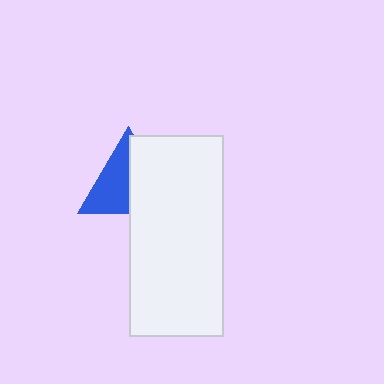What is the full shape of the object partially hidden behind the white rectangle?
The partially hidden object is a blue triangle.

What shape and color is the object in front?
The object in front is a white rectangle.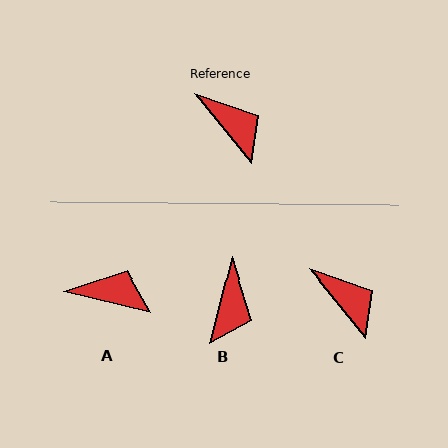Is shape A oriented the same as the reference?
No, it is off by about 37 degrees.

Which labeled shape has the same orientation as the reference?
C.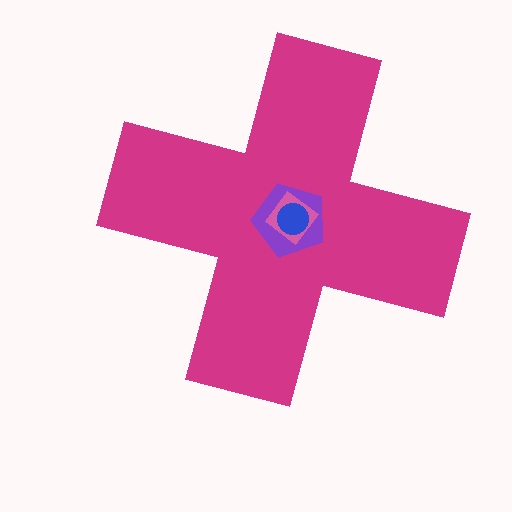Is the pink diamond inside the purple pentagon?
Yes.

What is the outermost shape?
The magenta cross.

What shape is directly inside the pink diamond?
The blue circle.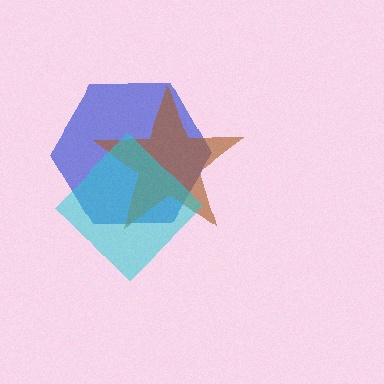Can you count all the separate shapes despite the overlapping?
Yes, there are 3 separate shapes.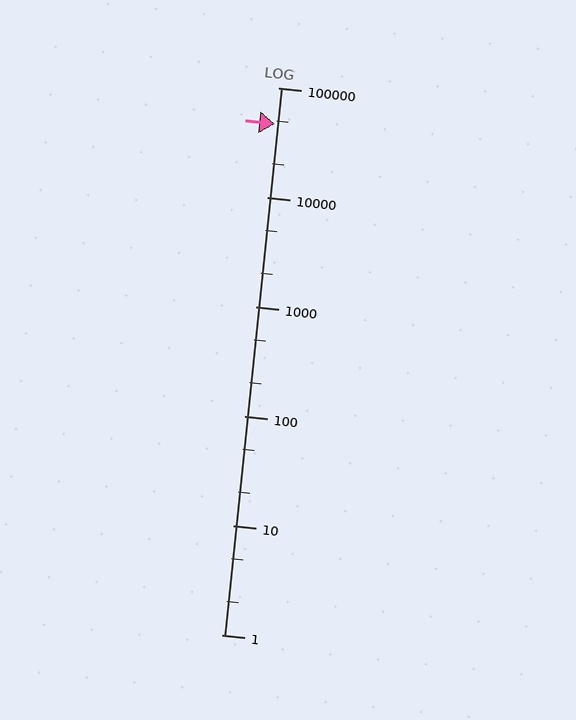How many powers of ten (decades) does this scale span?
The scale spans 5 decades, from 1 to 100000.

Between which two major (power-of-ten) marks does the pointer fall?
The pointer is between 10000 and 100000.